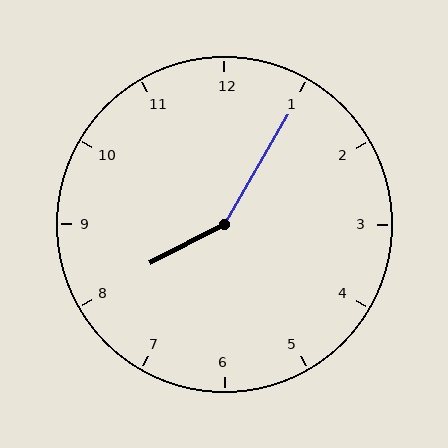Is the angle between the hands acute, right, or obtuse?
It is obtuse.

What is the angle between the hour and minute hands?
Approximately 148 degrees.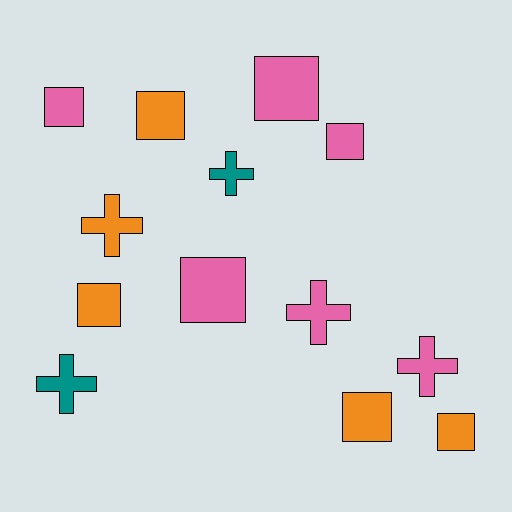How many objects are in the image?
There are 13 objects.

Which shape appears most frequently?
Square, with 8 objects.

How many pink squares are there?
There are 4 pink squares.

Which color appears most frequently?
Pink, with 6 objects.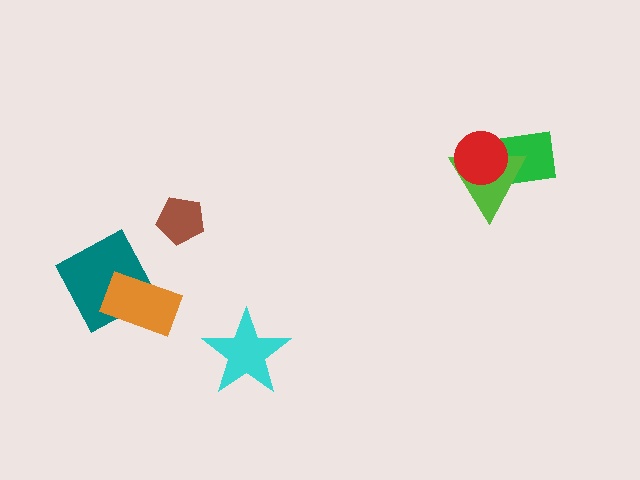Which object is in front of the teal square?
The orange rectangle is in front of the teal square.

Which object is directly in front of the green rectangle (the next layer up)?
The lime triangle is directly in front of the green rectangle.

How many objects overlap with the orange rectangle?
1 object overlaps with the orange rectangle.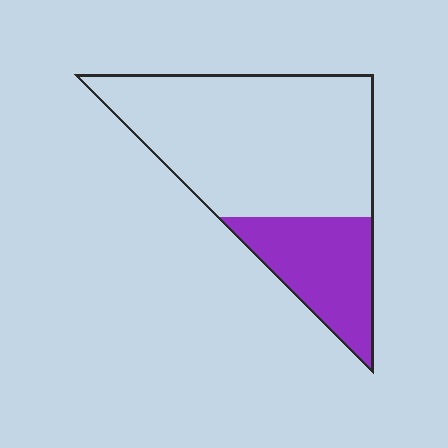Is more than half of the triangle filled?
No.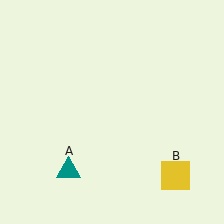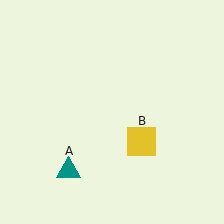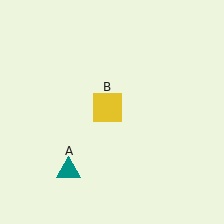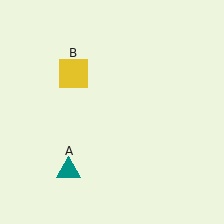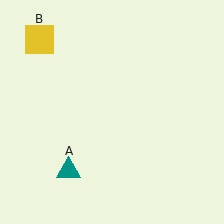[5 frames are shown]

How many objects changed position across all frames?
1 object changed position: yellow square (object B).